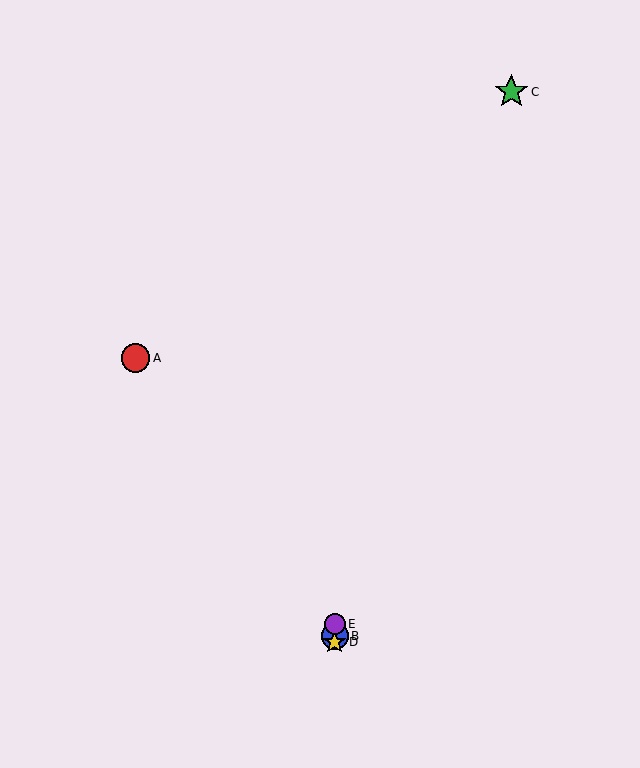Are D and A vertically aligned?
No, D is at x≈335 and A is at x≈135.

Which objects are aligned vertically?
Objects B, D, E are aligned vertically.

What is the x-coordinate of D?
Object D is at x≈335.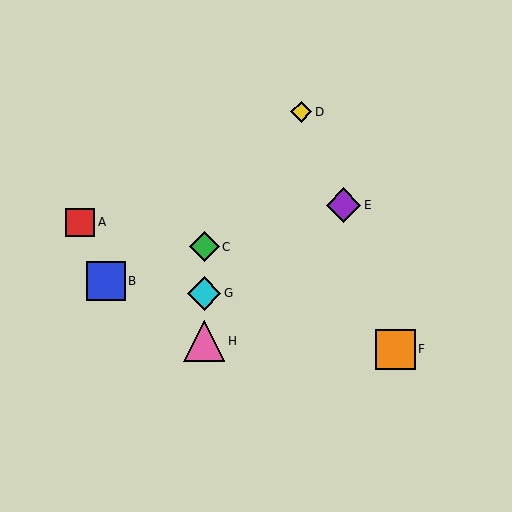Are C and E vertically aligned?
No, C is at x≈204 and E is at x≈343.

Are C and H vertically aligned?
Yes, both are at x≈204.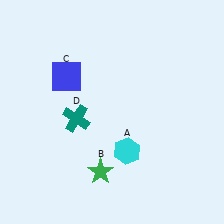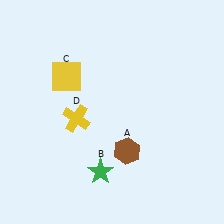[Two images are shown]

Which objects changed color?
A changed from cyan to brown. C changed from blue to yellow. D changed from teal to yellow.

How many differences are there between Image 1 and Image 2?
There are 3 differences between the two images.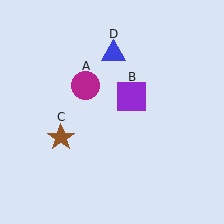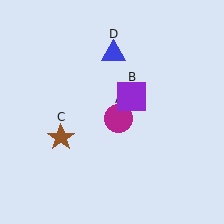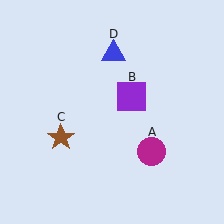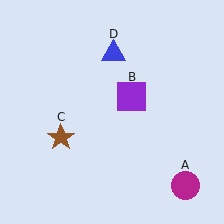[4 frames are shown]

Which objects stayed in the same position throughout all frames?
Purple square (object B) and brown star (object C) and blue triangle (object D) remained stationary.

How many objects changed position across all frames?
1 object changed position: magenta circle (object A).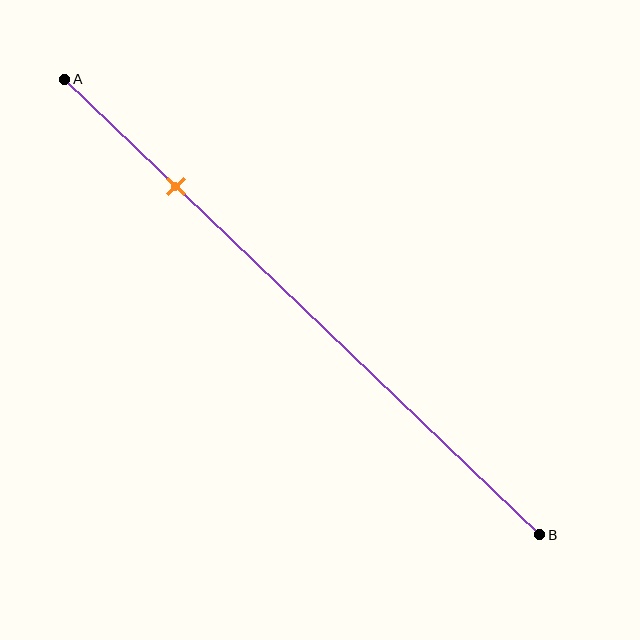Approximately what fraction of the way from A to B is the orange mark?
The orange mark is approximately 25% of the way from A to B.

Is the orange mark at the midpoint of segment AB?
No, the mark is at about 25% from A, not at the 50% midpoint.